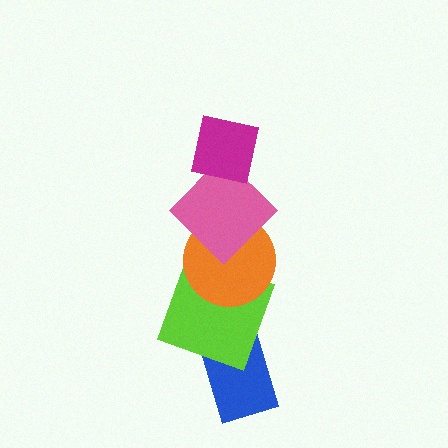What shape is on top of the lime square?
The orange circle is on top of the lime square.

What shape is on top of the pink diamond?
The magenta square is on top of the pink diamond.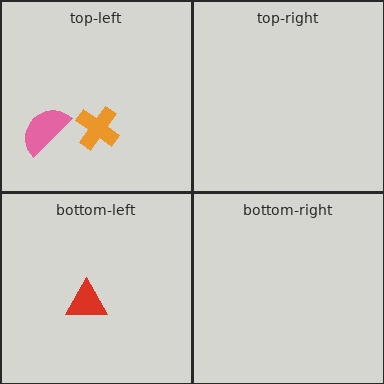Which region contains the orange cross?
The top-left region.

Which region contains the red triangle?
The bottom-left region.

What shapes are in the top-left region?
The pink semicircle, the orange cross.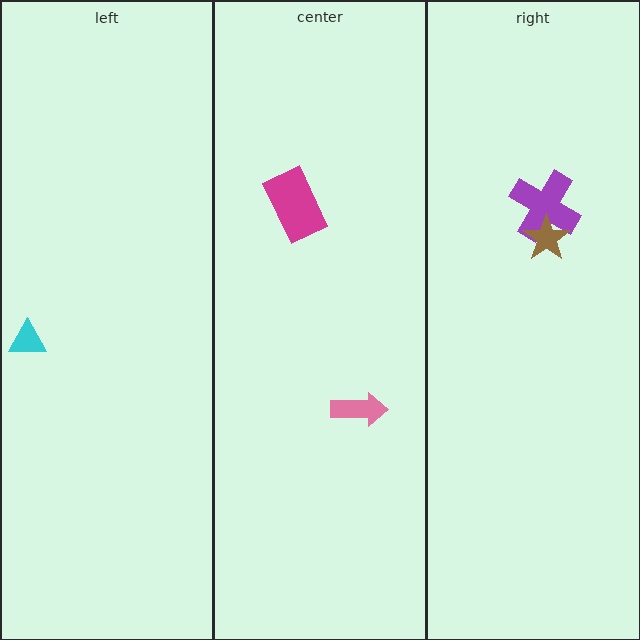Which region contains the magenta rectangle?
The center region.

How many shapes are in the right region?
2.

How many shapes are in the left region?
1.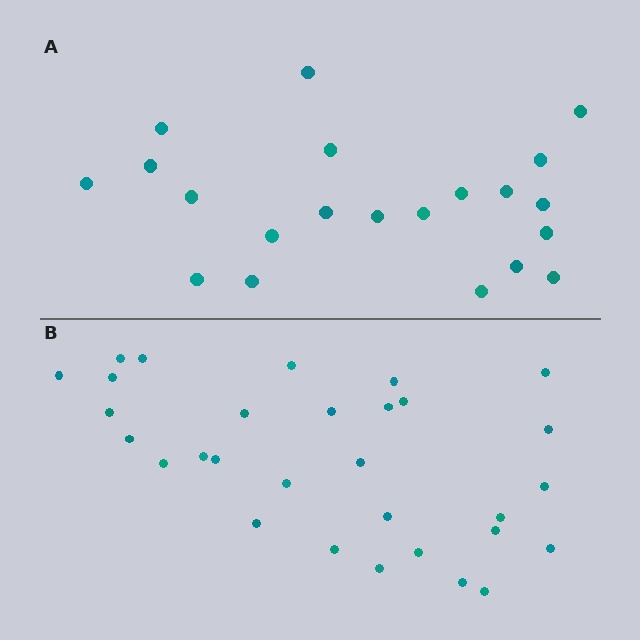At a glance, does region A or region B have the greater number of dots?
Region B (the bottom region) has more dots.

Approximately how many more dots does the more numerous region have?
Region B has roughly 8 or so more dots than region A.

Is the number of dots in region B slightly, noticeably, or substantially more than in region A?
Region B has noticeably more, but not dramatically so. The ratio is roughly 1.4 to 1.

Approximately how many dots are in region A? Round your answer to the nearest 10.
About 20 dots. (The exact count is 21, which rounds to 20.)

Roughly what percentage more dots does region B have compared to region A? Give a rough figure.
About 45% more.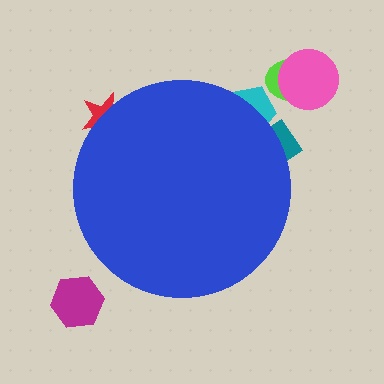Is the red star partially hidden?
Yes, the red star is partially hidden behind the blue circle.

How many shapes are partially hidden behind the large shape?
3 shapes are partially hidden.